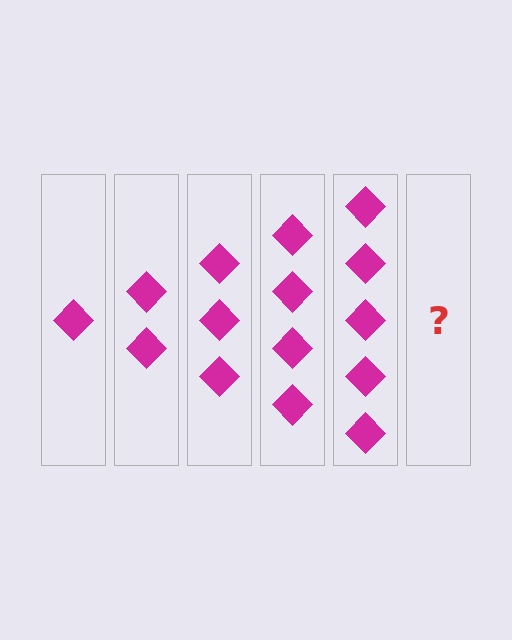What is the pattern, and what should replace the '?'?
The pattern is that each step adds one more diamond. The '?' should be 6 diamonds.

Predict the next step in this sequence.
The next step is 6 diamonds.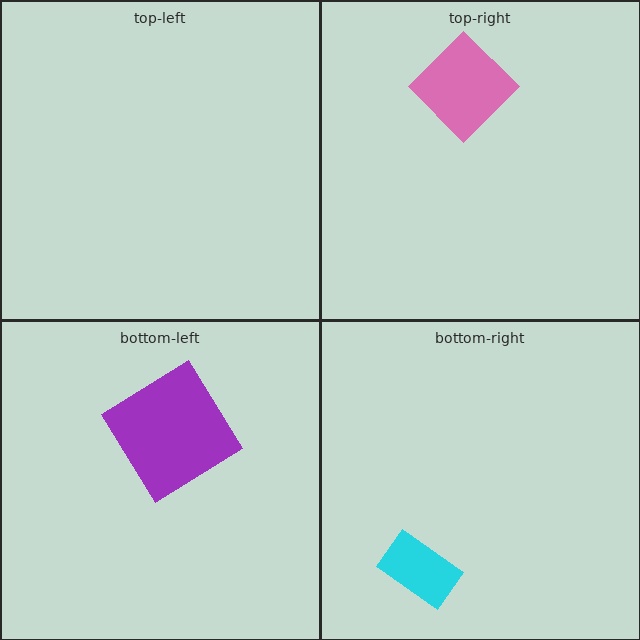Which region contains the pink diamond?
The top-right region.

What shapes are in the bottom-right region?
The cyan rectangle.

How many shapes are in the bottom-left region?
1.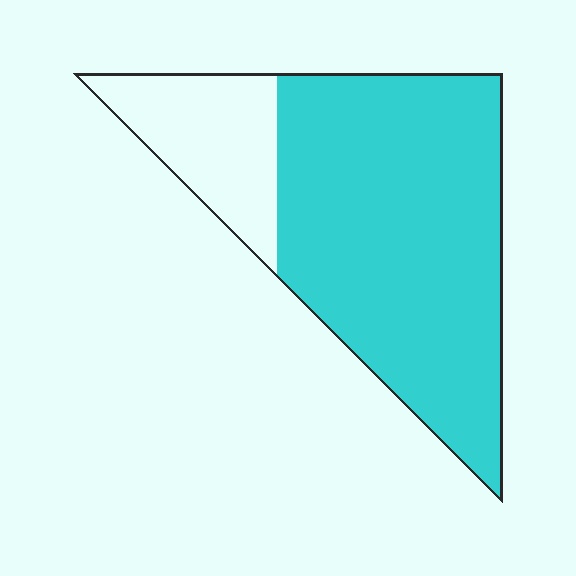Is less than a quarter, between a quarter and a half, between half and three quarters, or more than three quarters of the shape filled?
More than three quarters.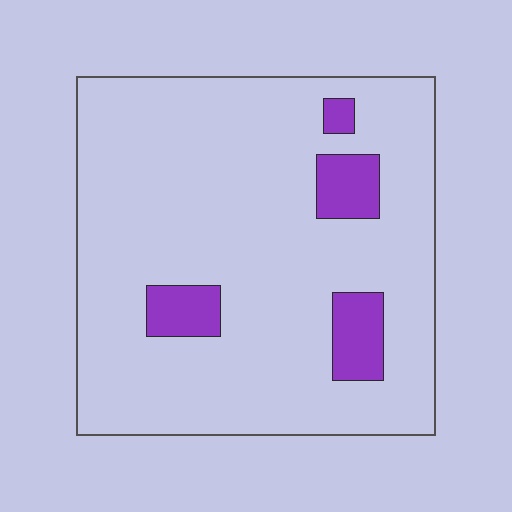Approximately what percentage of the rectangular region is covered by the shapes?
Approximately 10%.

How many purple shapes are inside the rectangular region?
4.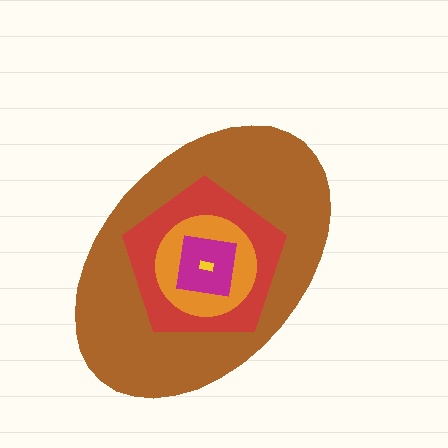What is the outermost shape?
The brown ellipse.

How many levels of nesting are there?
5.